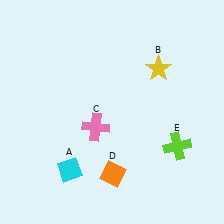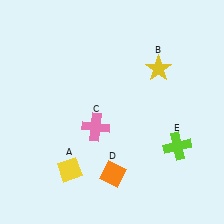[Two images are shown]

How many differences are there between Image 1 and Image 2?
There is 1 difference between the two images.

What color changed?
The diamond (A) changed from cyan in Image 1 to yellow in Image 2.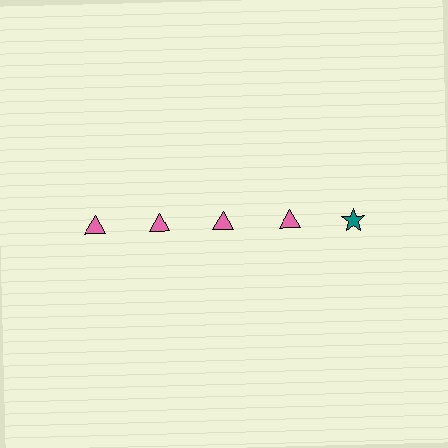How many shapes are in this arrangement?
There are 5 shapes arranged in a grid pattern.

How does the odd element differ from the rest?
It differs in both color (teal instead of pink) and shape (star instead of triangle).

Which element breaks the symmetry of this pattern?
The teal star in the top row, rightmost column breaks the symmetry. All other shapes are pink triangles.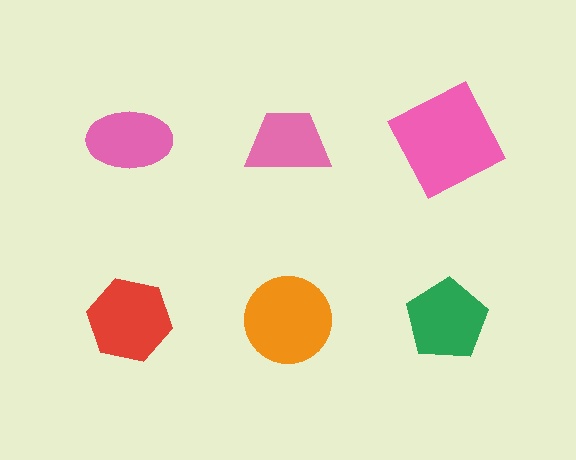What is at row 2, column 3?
A green pentagon.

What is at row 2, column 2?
An orange circle.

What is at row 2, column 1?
A red hexagon.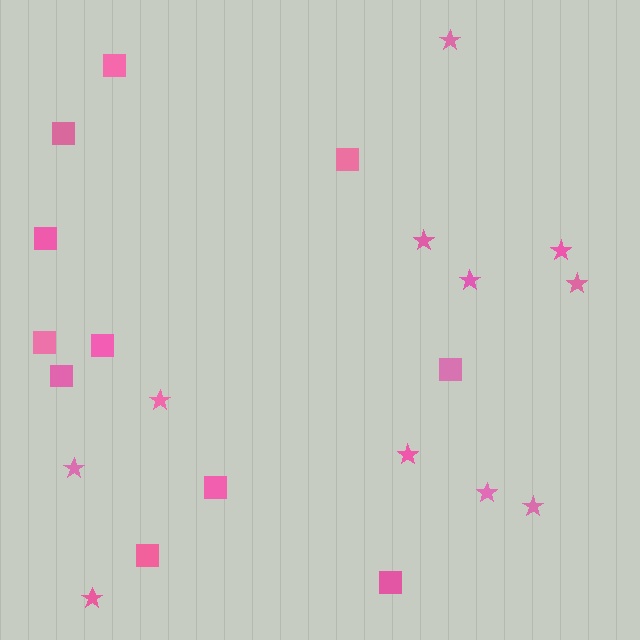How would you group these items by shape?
There are 2 groups: one group of squares (11) and one group of stars (11).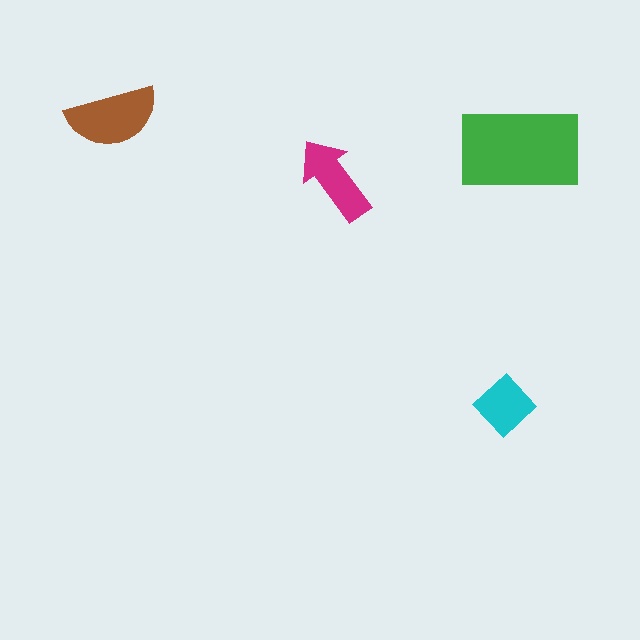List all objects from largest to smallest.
The green rectangle, the brown semicircle, the magenta arrow, the cyan diamond.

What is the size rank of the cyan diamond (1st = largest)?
4th.